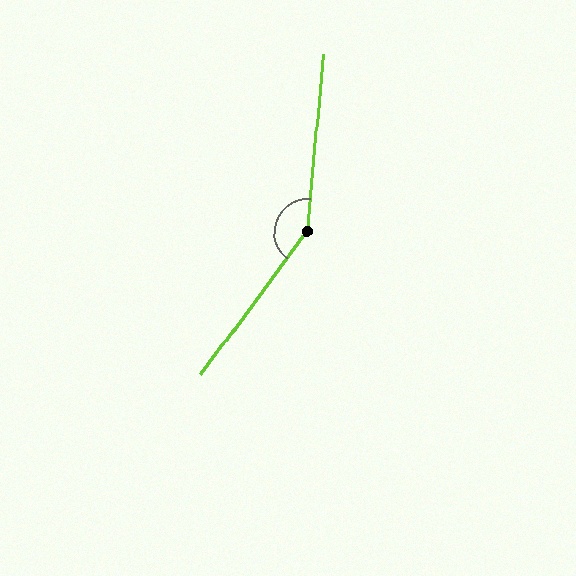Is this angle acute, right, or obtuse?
It is obtuse.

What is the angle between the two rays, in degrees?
Approximately 148 degrees.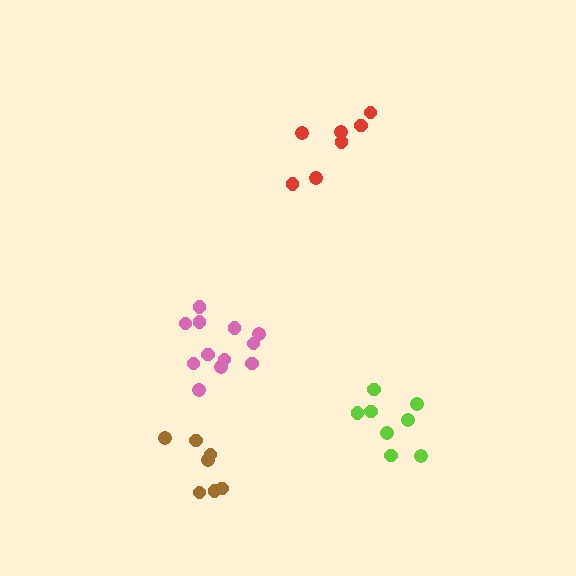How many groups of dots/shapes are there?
There are 4 groups.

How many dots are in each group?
Group 1: 12 dots, Group 2: 7 dots, Group 3: 7 dots, Group 4: 8 dots (34 total).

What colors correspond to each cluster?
The clusters are colored: pink, brown, red, lime.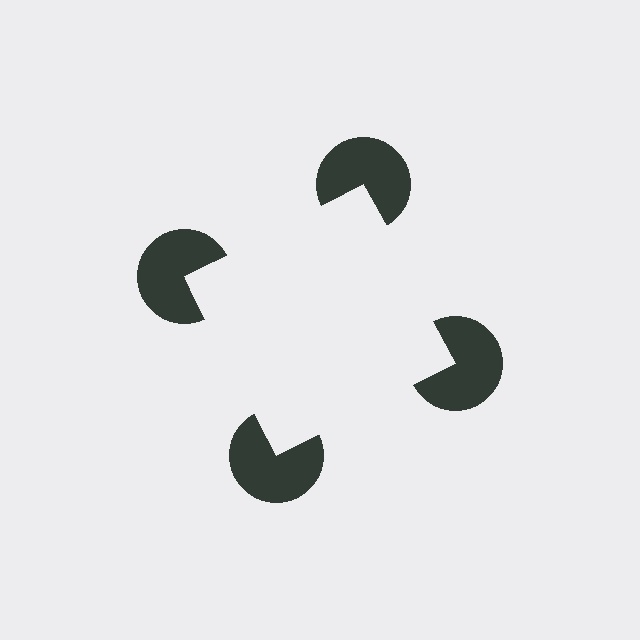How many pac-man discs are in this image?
There are 4 — one at each vertex of the illusory square.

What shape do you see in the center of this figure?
An illusory square — its edges are inferred from the aligned wedge cuts in the pac-man discs, not physically drawn.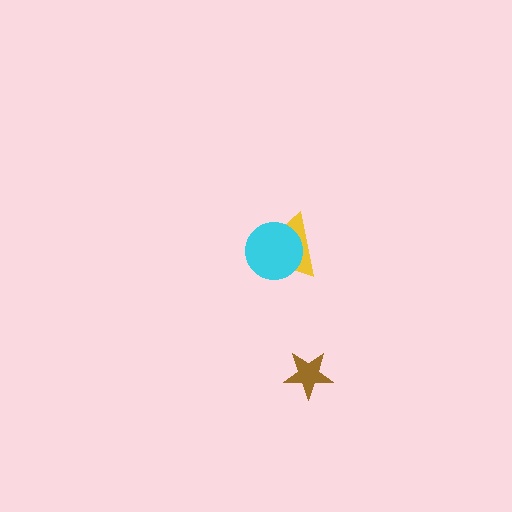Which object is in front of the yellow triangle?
The cyan circle is in front of the yellow triangle.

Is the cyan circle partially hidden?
No, no other shape covers it.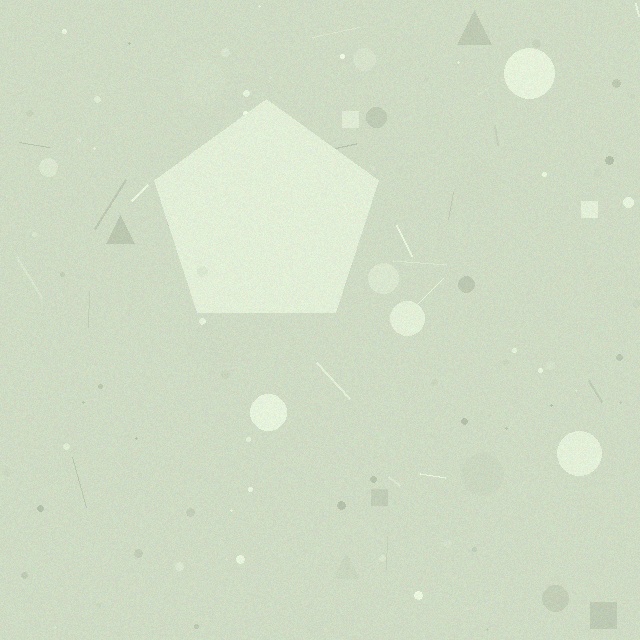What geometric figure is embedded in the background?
A pentagon is embedded in the background.